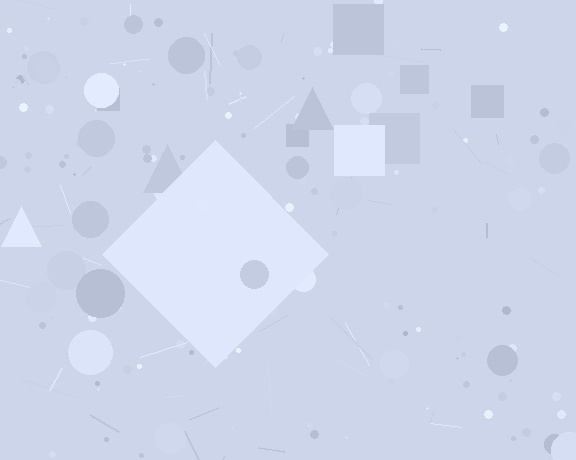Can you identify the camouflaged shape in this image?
The camouflaged shape is a diamond.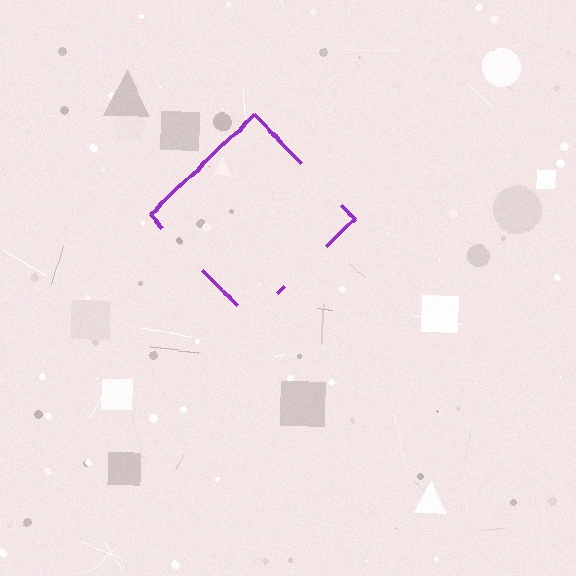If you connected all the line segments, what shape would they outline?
They would outline a diamond.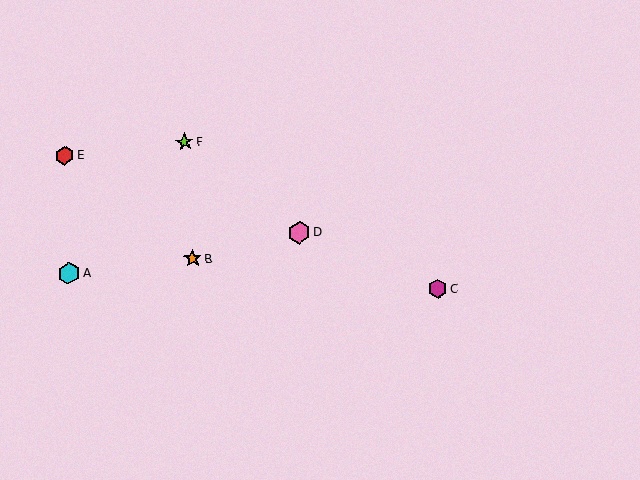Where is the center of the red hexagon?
The center of the red hexagon is at (65, 156).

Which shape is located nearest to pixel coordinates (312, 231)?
The pink hexagon (labeled D) at (299, 232) is nearest to that location.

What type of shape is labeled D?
Shape D is a pink hexagon.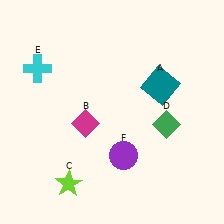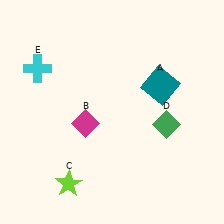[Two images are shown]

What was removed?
The purple circle (F) was removed in Image 2.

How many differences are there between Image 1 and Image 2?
There is 1 difference between the two images.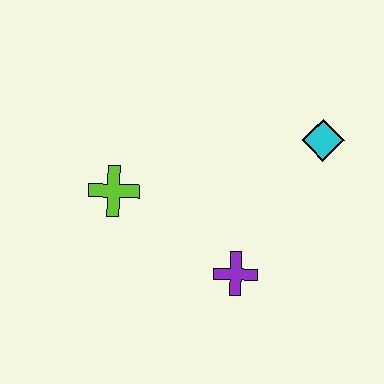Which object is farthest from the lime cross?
The cyan diamond is farthest from the lime cross.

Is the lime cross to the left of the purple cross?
Yes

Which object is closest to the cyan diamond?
The purple cross is closest to the cyan diamond.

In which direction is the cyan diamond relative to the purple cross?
The cyan diamond is above the purple cross.